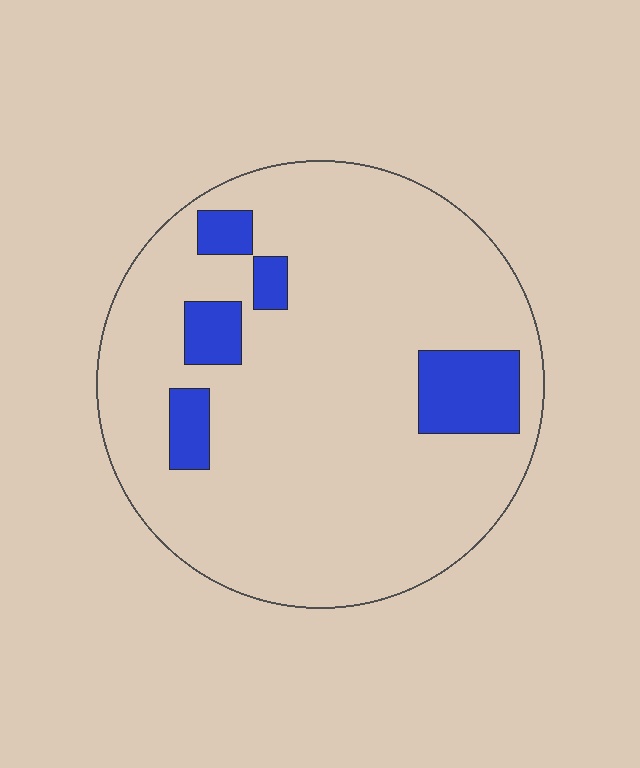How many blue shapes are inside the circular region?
5.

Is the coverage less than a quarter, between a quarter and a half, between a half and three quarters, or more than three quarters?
Less than a quarter.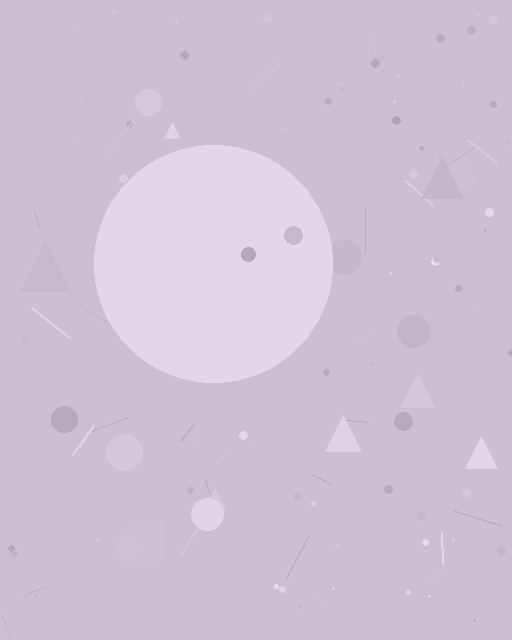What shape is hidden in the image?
A circle is hidden in the image.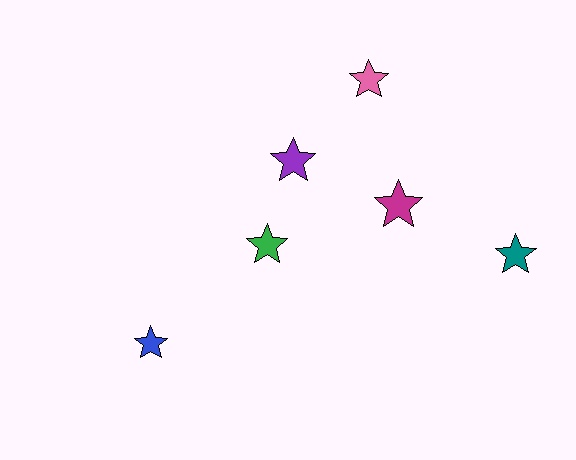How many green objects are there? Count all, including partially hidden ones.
There is 1 green object.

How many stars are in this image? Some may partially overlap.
There are 6 stars.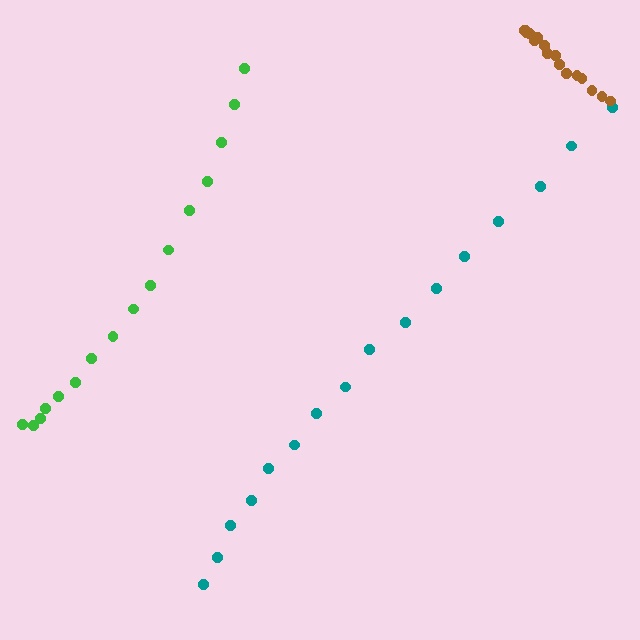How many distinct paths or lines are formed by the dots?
There are 3 distinct paths.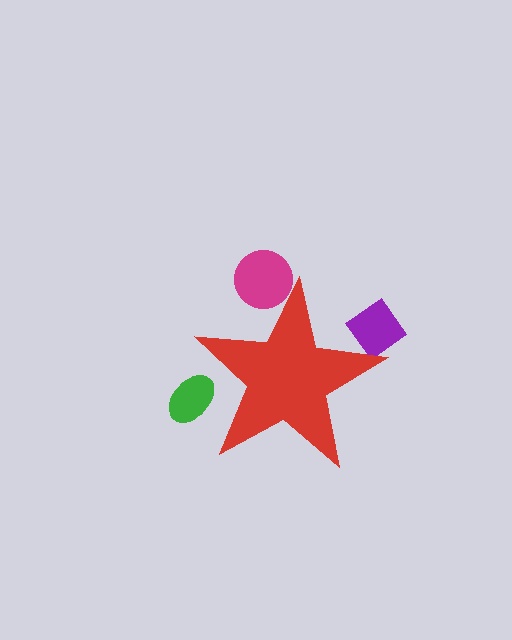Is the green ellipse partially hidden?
Yes, the green ellipse is partially hidden behind the red star.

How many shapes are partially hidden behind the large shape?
3 shapes are partially hidden.